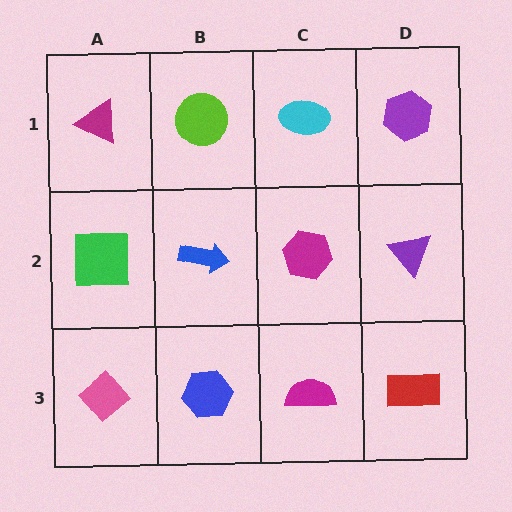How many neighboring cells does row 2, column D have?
3.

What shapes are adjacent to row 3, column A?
A green square (row 2, column A), a blue hexagon (row 3, column B).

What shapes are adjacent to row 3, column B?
A blue arrow (row 2, column B), a pink diamond (row 3, column A), a magenta semicircle (row 3, column C).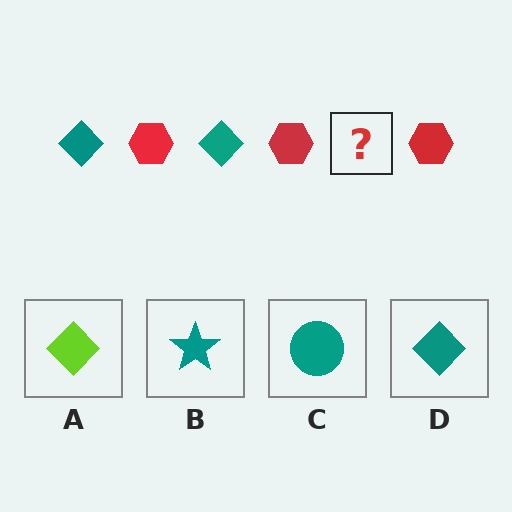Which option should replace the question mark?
Option D.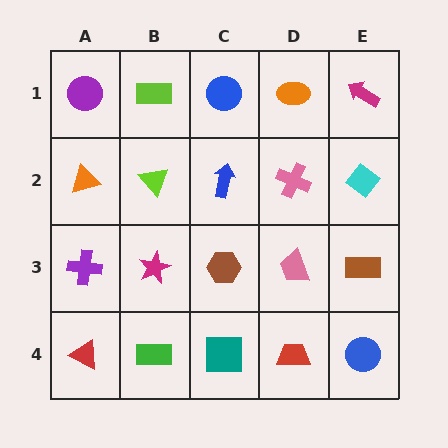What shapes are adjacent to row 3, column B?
A lime triangle (row 2, column B), a green rectangle (row 4, column B), a purple cross (row 3, column A), a brown hexagon (row 3, column C).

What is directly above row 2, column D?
An orange ellipse.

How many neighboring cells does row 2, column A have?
3.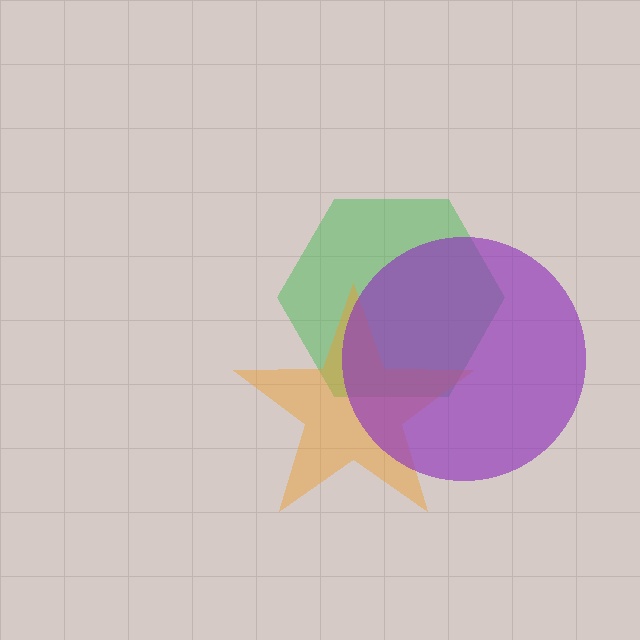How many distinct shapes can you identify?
There are 3 distinct shapes: a green hexagon, an orange star, a purple circle.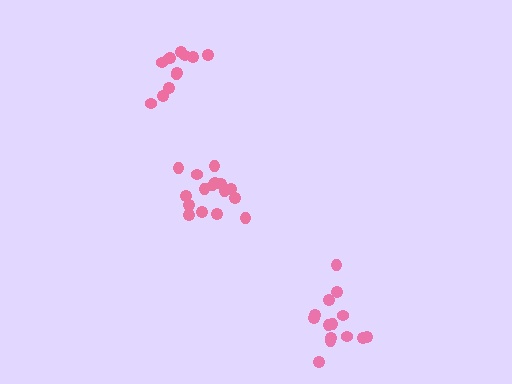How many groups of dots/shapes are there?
There are 3 groups.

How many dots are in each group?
Group 1: 17 dots, Group 2: 12 dots, Group 3: 14 dots (43 total).